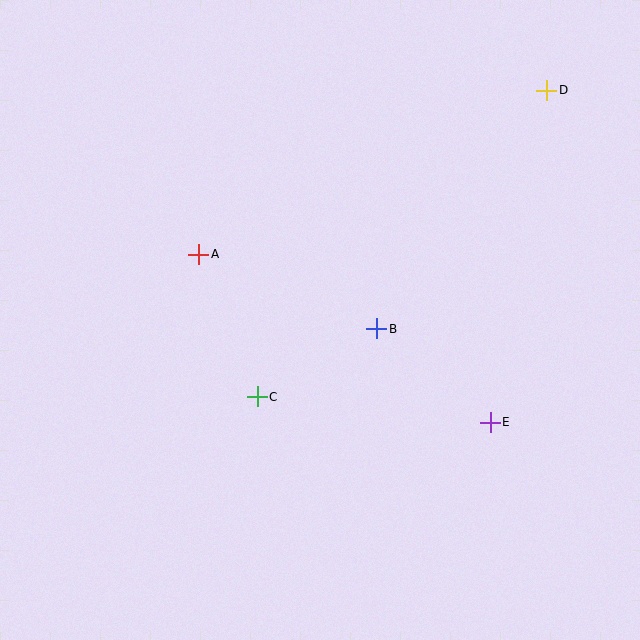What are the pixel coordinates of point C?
Point C is at (257, 397).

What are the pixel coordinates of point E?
Point E is at (490, 422).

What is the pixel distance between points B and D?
The distance between B and D is 293 pixels.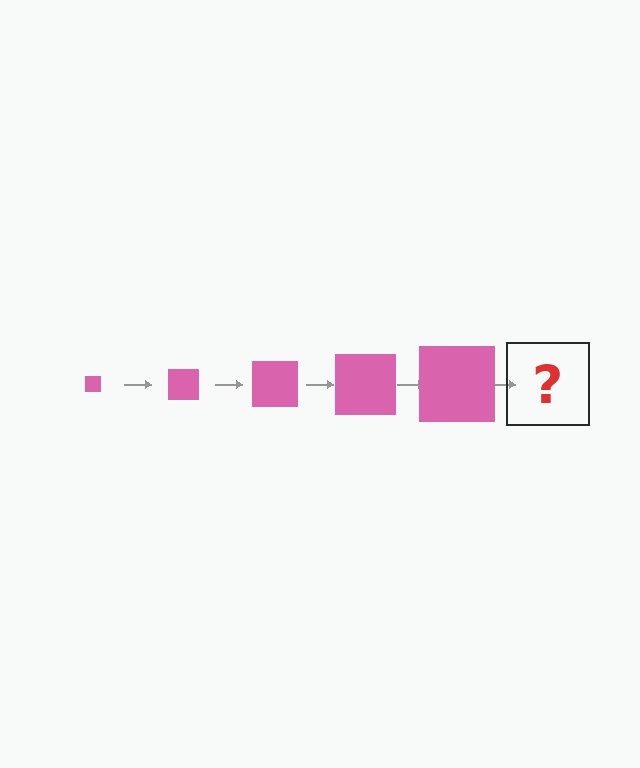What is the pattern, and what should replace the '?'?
The pattern is that the square gets progressively larger each step. The '?' should be a pink square, larger than the previous one.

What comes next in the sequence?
The next element should be a pink square, larger than the previous one.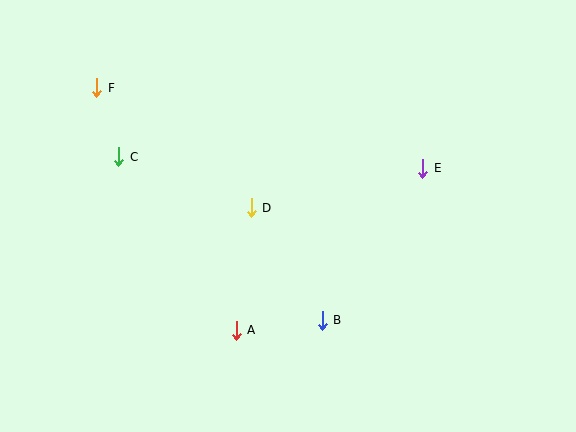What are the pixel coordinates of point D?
Point D is at (251, 208).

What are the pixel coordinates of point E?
Point E is at (423, 168).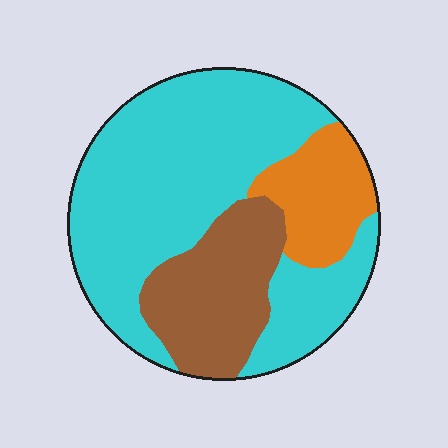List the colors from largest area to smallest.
From largest to smallest: cyan, brown, orange.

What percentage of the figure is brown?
Brown takes up about one quarter (1/4) of the figure.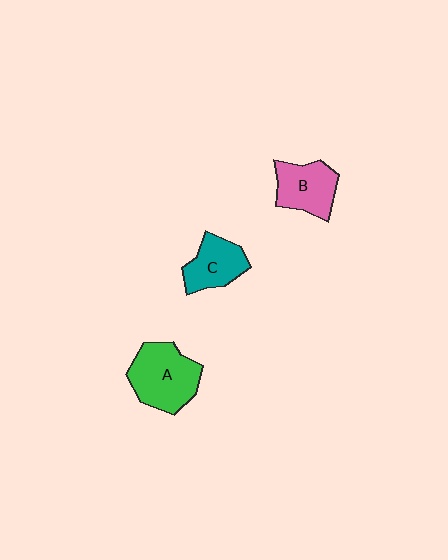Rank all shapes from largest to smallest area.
From largest to smallest: A (green), B (pink), C (teal).